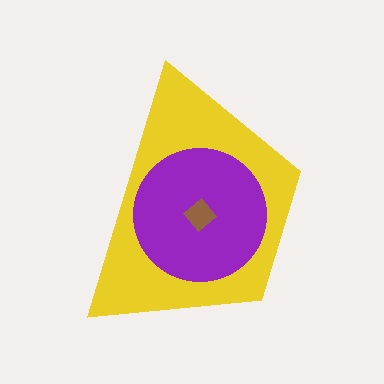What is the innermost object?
The brown diamond.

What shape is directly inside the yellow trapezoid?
The purple circle.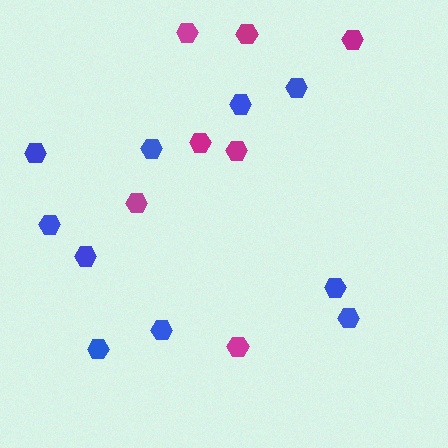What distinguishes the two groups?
There are 2 groups: one group of magenta hexagons (7) and one group of blue hexagons (10).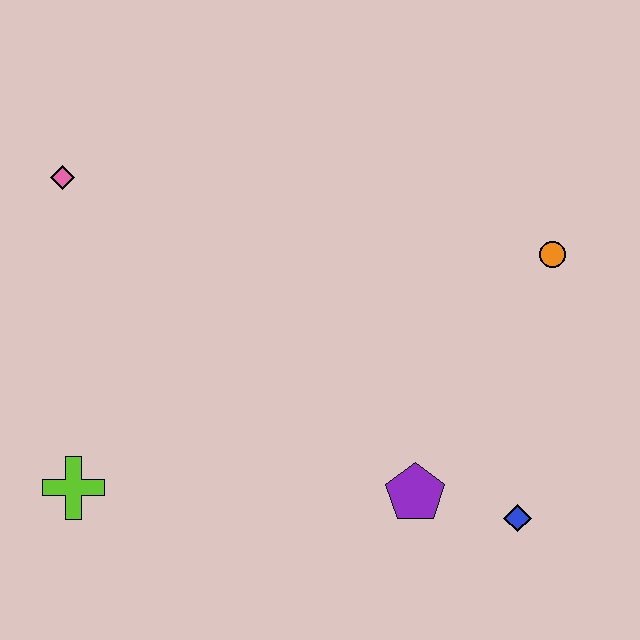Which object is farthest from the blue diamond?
The pink diamond is farthest from the blue diamond.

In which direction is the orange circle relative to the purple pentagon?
The orange circle is above the purple pentagon.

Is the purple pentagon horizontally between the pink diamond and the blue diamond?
Yes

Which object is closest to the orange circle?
The blue diamond is closest to the orange circle.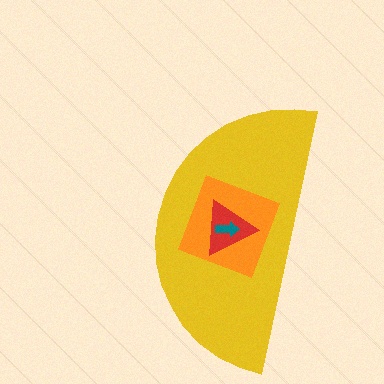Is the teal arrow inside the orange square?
Yes.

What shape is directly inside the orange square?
The red triangle.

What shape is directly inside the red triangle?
The teal arrow.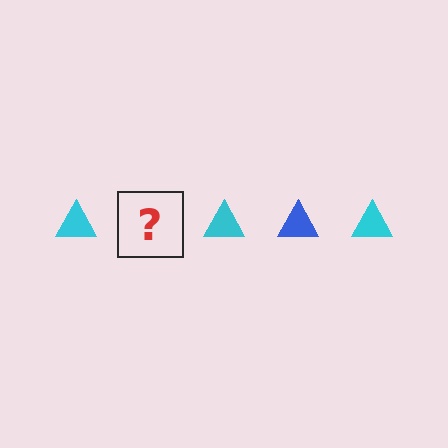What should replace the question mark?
The question mark should be replaced with a blue triangle.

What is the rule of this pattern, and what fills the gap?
The rule is that the pattern cycles through cyan, blue triangles. The gap should be filled with a blue triangle.